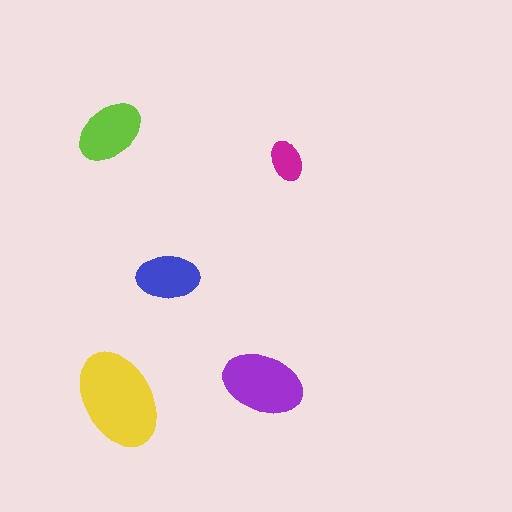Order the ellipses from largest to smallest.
the yellow one, the purple one, the lime one, the blue one, the magenta one.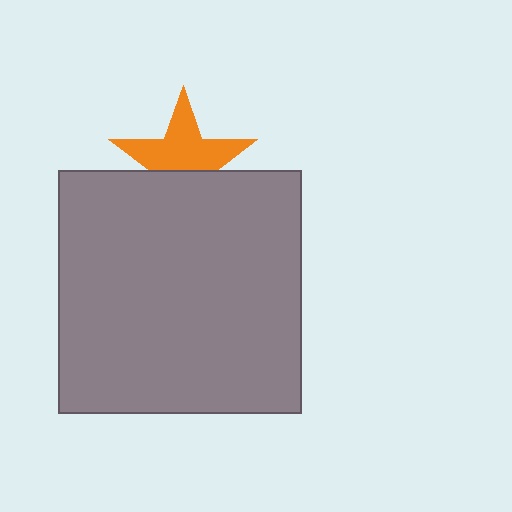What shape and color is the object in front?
The object in front is a gray square.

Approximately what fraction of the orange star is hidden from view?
Roughly 40% of the orange star is hidden behind the gray square.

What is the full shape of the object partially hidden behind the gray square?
The partially hidden object is an orange star.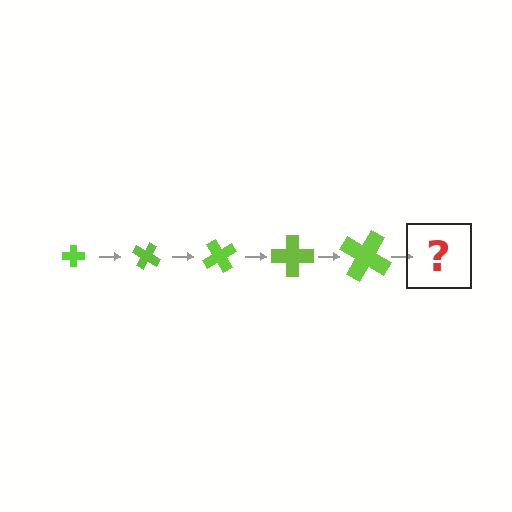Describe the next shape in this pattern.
It should be a cross, larger than the previous one and rotated 150 degrees from the start.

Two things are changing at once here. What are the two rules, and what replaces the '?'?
The two rules are that the cross grows larger each step and it rotates 30 degrees each step. The '?' should be a cross, larger than the previous one and rotated 150 degrees from the start.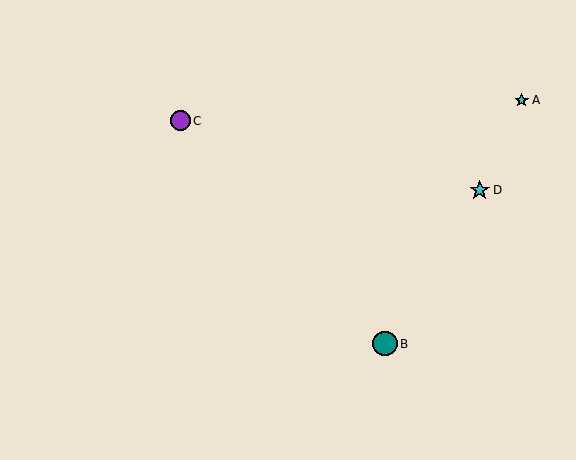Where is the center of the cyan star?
The center of the cyan star is at (522, 100).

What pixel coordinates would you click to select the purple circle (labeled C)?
Click at (180, 121) to select the purple circle C.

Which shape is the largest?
The teal circle (labeled B) is the largest.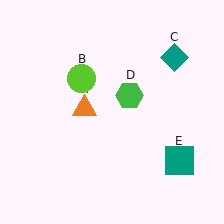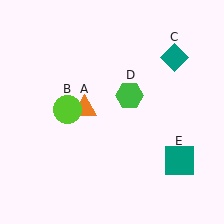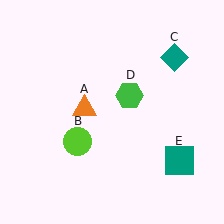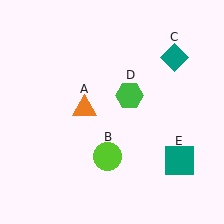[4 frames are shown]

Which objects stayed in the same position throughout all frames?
Orange triangle (object A) and teal diamond (object C) and green hexagon (object D) and teal square (object E) remained stationary.